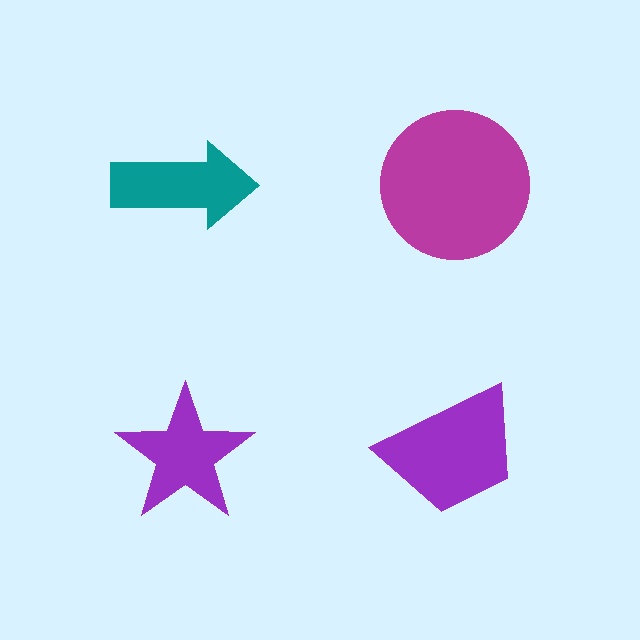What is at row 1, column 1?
A teal arrow.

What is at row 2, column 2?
A purple trapezoid.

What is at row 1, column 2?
A magenta circle.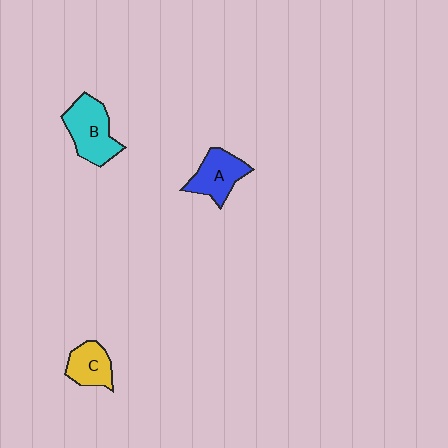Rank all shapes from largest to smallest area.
From largest to smallest: B (cyan), A (blue), C (yellow).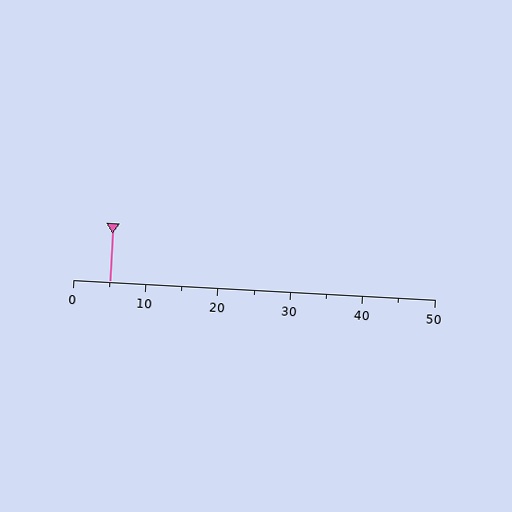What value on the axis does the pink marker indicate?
The marker indicates approximately 5.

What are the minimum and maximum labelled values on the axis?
The axis runs from 0 to 50.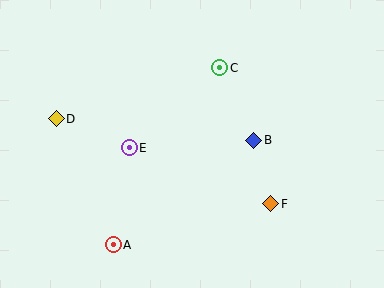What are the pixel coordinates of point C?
Point C is at (220, 68).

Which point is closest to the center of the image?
Point B at (254, 140) is closest to the center.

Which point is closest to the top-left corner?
Point D is closest to the top-left corner.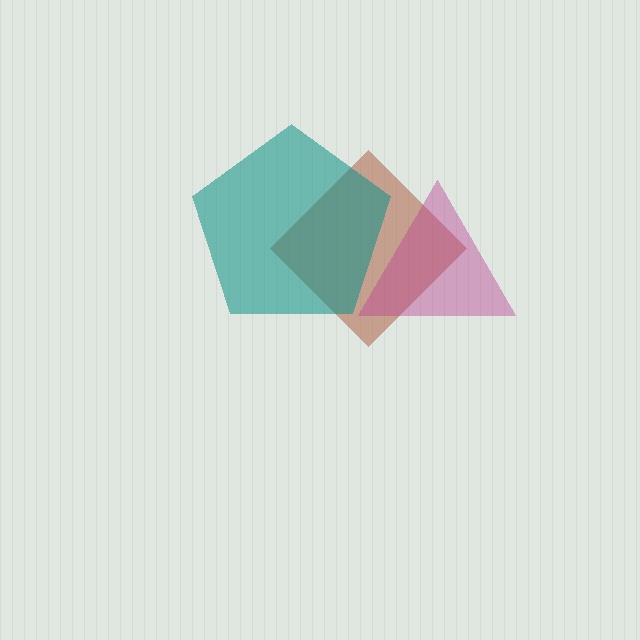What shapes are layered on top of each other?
The layered shapes are: a brown diamond, a magenta triangle, a teal pentagon.